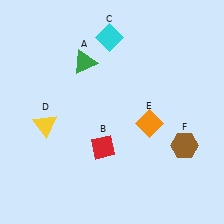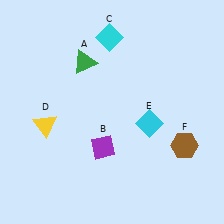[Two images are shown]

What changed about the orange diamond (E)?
In Image 1, E is orange. In Image 2, it changed to cyan.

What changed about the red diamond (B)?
In Image 1, B is red. In Image 2, it changed to purple.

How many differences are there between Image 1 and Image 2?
There are 2 differences between the two images.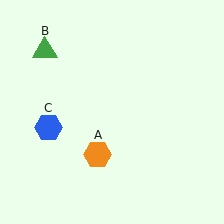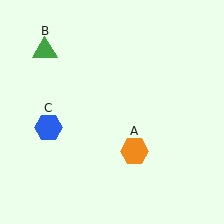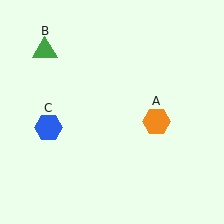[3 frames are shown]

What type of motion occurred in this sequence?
The orange hexagon (object A) rotated counterclockwise around the center of the scene.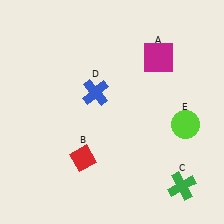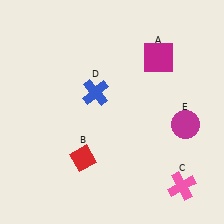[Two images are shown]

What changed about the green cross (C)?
In Image 1, C is green. In Image 2, it changed to pink.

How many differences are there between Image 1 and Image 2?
There are 2 differences between the two images.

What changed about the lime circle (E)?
In Image 1, E is lime. In Image 2, it changed to magenta.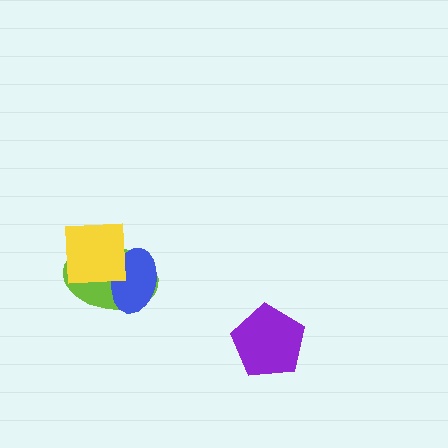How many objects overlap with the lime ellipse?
2 objects overlap with the lime ellipse.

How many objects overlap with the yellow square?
2 objects overlap with the yellow square.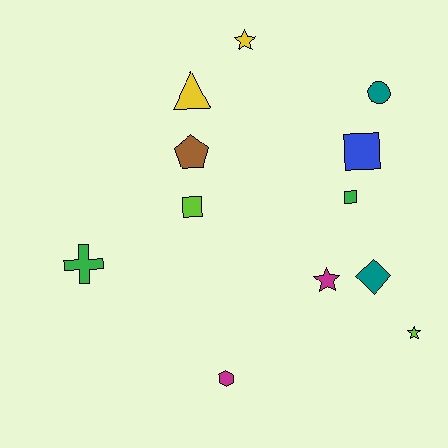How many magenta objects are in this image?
There are 2 magenta objects.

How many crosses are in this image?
There is 1 cross.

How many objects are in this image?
There are 12 objects.